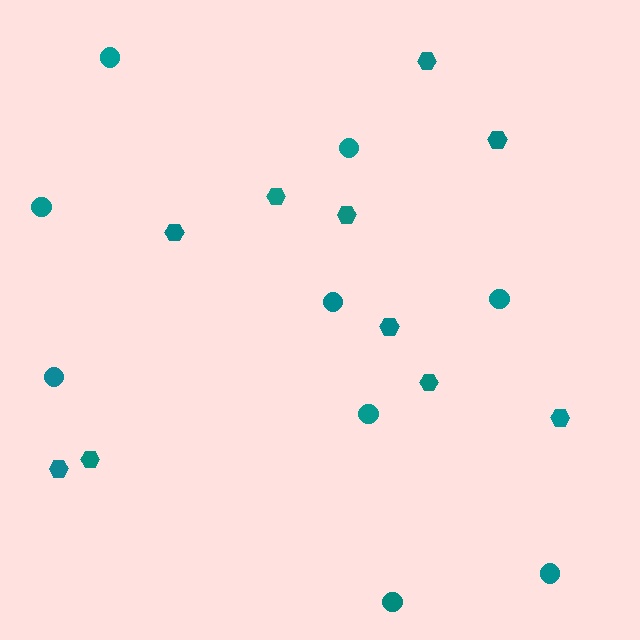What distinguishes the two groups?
There are 2 groups: one group of circles (9) and one group of hexagons (10).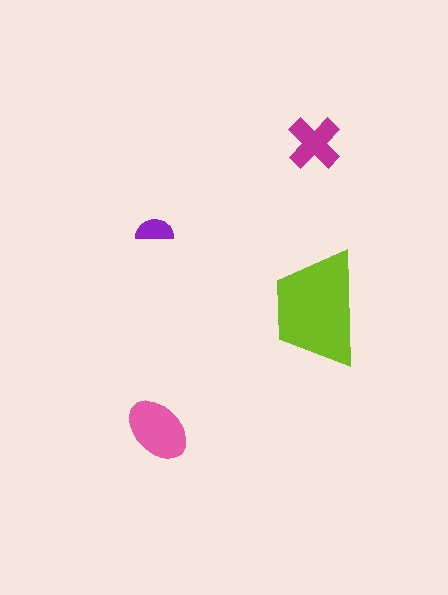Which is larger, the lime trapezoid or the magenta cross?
The lime trapezoid.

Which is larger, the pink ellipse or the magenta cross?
The pink ellipse.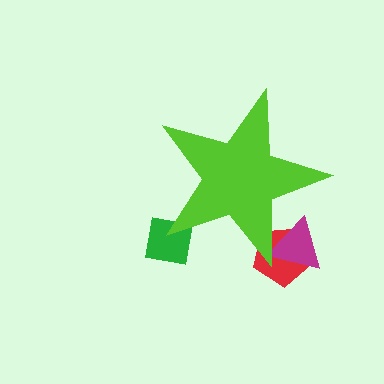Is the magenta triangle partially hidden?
Yes, the magenta triangle is partially hidden behind the lime star.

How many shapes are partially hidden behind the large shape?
3 shapes are partially hidden.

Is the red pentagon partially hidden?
Yes, the red pentagon is partially hidden behind the lime star.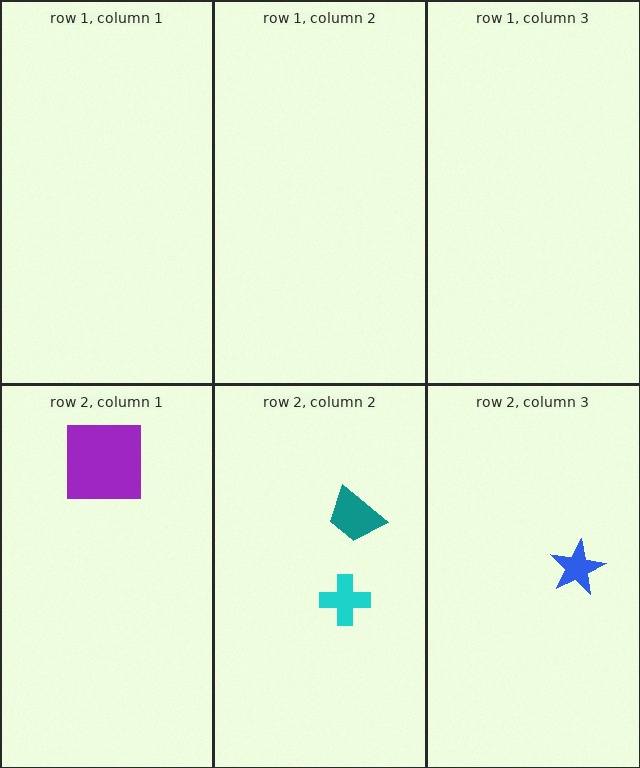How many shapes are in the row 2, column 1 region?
1.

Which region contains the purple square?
The row 2, column 1 region.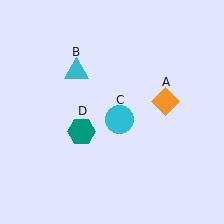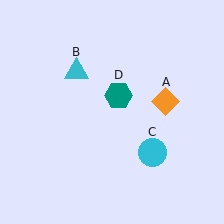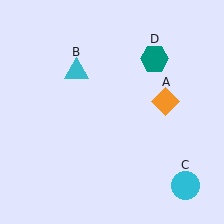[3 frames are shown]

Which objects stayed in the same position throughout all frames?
Orange diamond (object A) and cyan triangle (object B) remained stationary.